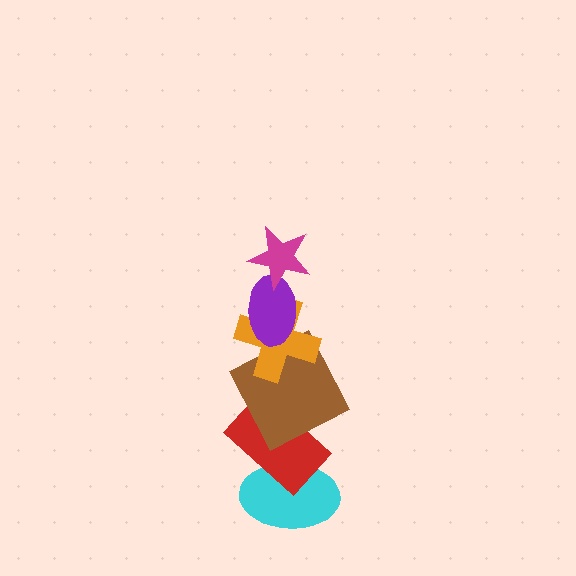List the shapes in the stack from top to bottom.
From top to bottom: the magenta star, the purple ellipse, the orange cross, the brown square, the red rectangle, the cyan ellipse.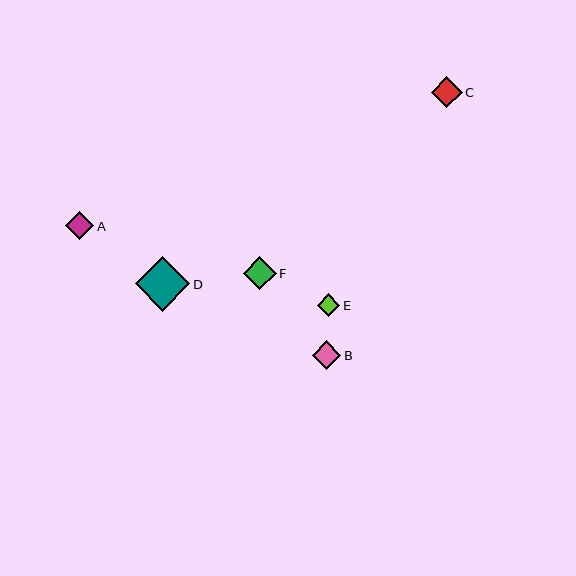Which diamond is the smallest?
Diamond E is the smallest with a size of approximately 23 pixels.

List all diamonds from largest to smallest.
From largest to smallest: D, F, C, B, A, E.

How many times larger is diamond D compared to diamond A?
Diamond D is approximately 1.9 times the size of diamond A.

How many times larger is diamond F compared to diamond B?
Diamond F is approximately 1.2 times the size of diamond B.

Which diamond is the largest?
Diamond D is the largest with a size of approximately 55 pixels.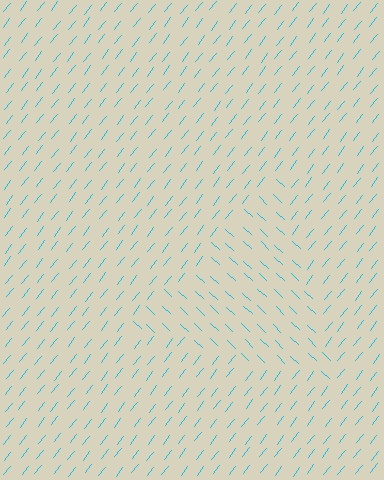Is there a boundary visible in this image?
Yes, there is a texture boundary formed by a change in line orientation.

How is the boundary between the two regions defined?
The boundary is defined purely by a change in line orientation (approximately 84 degrees difference). All lines are the same color and thickness.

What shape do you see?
I see a triangle.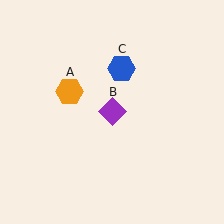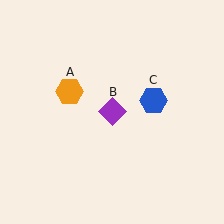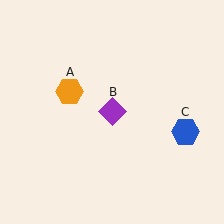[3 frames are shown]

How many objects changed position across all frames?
1 object changed position: blue hexagon (object C).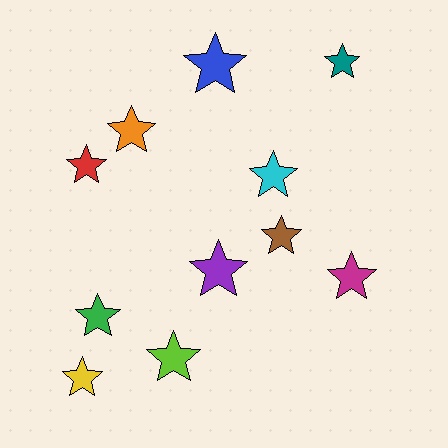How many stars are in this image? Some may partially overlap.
There are 11 stars.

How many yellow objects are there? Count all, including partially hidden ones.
There is 1 yellow object.